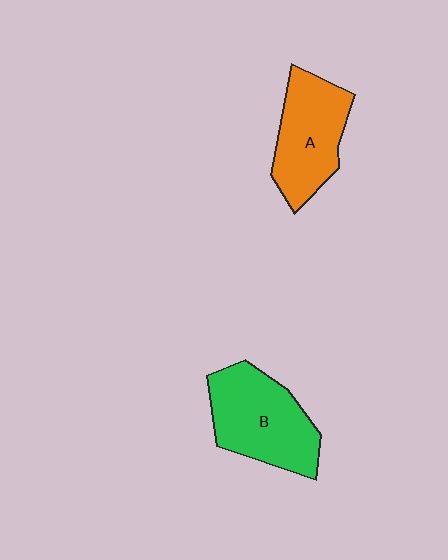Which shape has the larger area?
Shape B (green).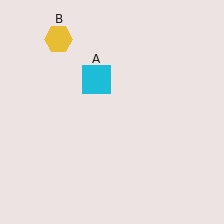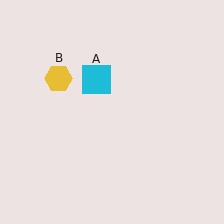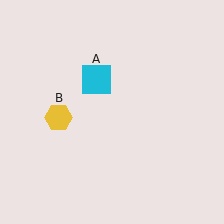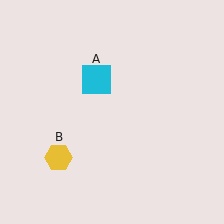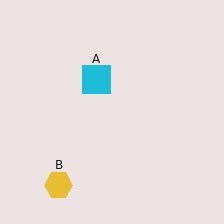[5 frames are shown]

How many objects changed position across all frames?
1 object changed position: yellow hexagon (object B).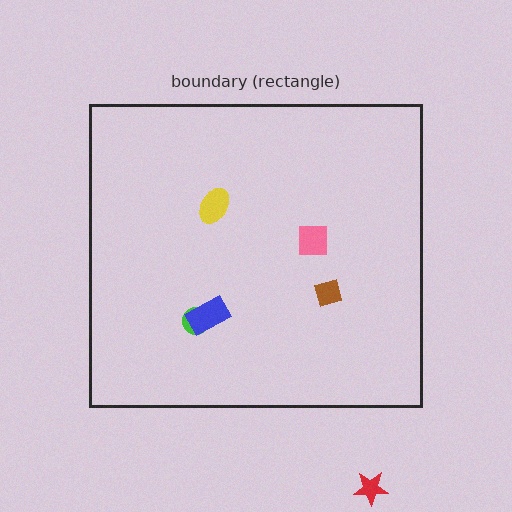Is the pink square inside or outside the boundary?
Inside.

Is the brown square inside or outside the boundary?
Inside.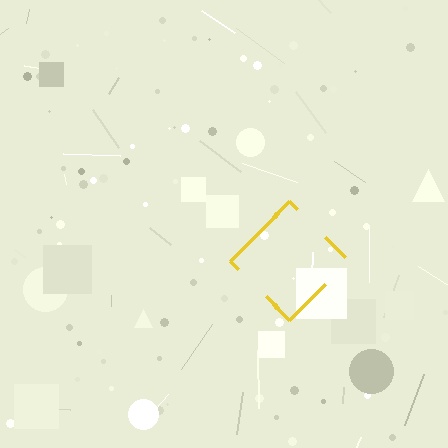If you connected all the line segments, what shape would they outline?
They would outline a diamond.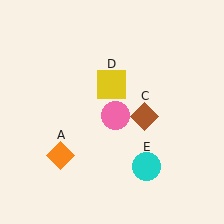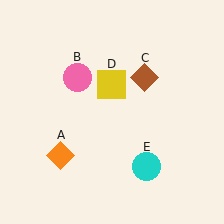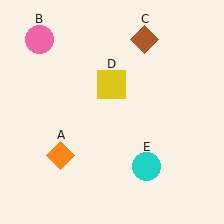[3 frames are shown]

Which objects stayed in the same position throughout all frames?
Orange diamond (object A) and yellow square (object D) and cyan circle (object E) remained stationary.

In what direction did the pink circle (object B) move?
The pink circle (object B) moved up and to the left.